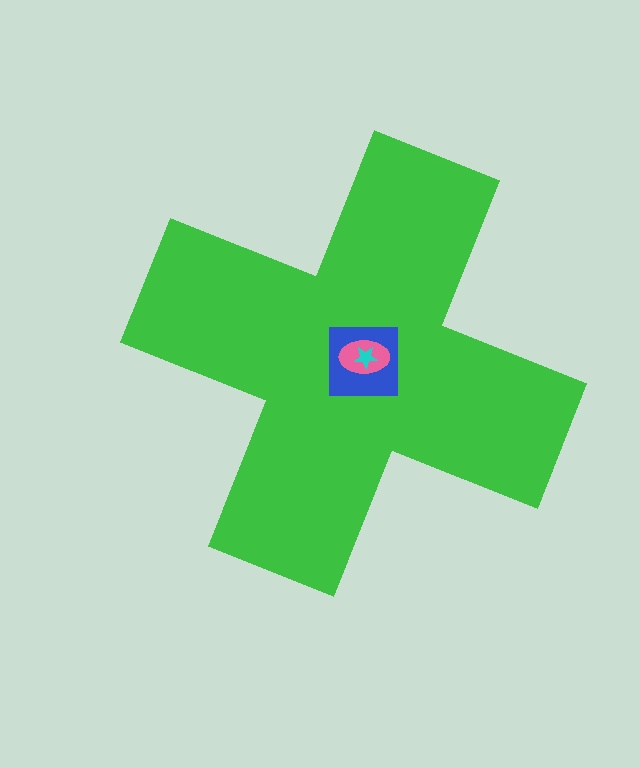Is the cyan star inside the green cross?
Yes.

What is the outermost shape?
The green cross.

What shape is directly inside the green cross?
The blue square.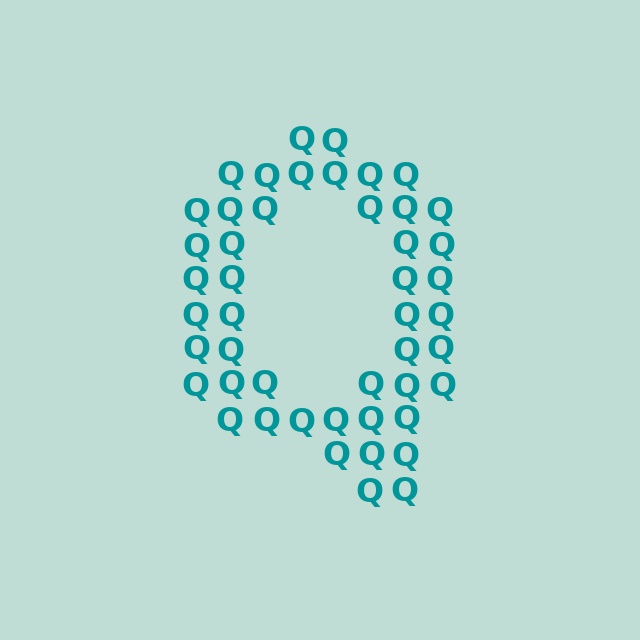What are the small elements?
The small elements are letter Q's.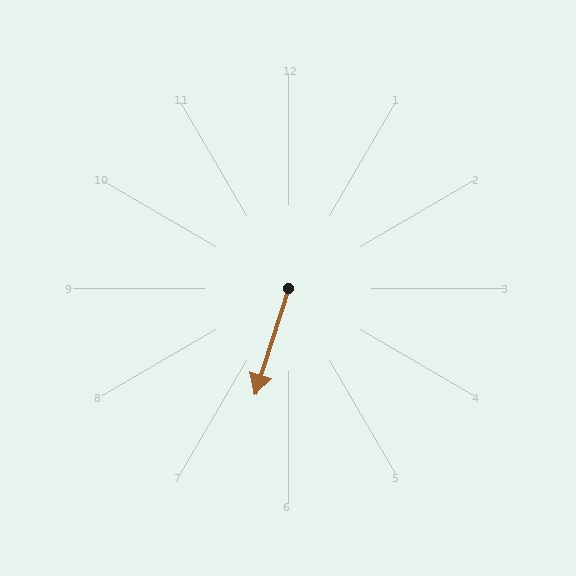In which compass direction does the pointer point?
South.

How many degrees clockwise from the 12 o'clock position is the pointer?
Approximately 197 degrees.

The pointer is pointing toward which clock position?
Roughly 7 o'clock.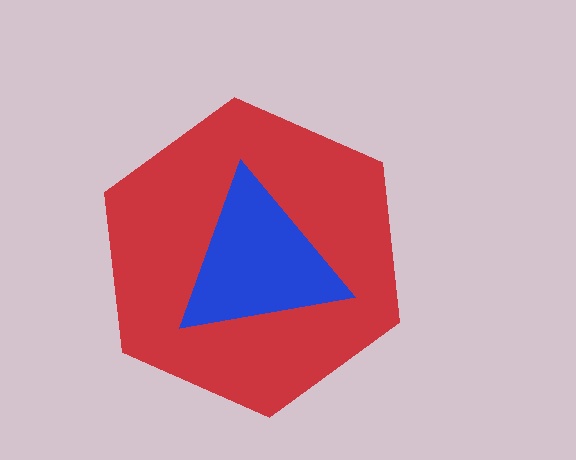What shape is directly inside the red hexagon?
The blue triangle.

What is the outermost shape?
The red hexagon.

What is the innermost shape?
The blue triangle.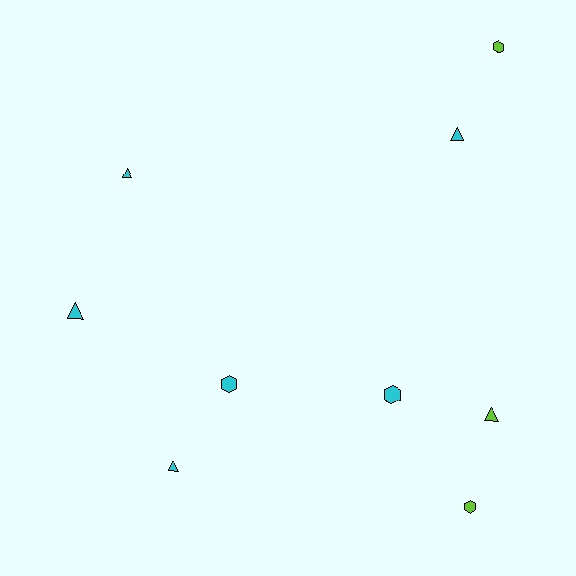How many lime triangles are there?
There is 1 lime triangle.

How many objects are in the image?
There are 9 objects.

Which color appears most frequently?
Cyan, with 6 objects.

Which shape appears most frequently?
Triangle, with 5 objects.